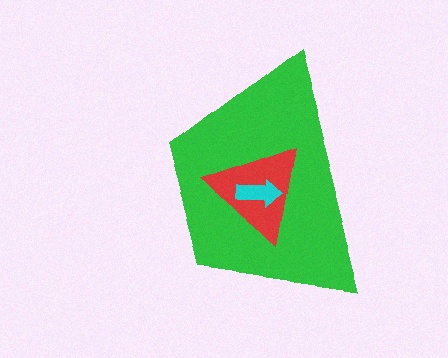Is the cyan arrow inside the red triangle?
Yes.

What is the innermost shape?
The cyan arrow.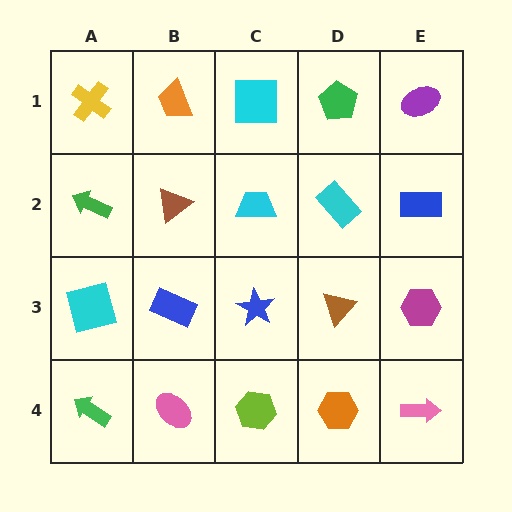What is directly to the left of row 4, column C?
A pink ellipse.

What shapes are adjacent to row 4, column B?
A blue rectangle (row 3, column B), a green arrow (row 4, column A), a lime hexagon (row 4, column C).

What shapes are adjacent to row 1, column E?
A blue rectangle (row 2, column E), a green pentagon (row 1, column D).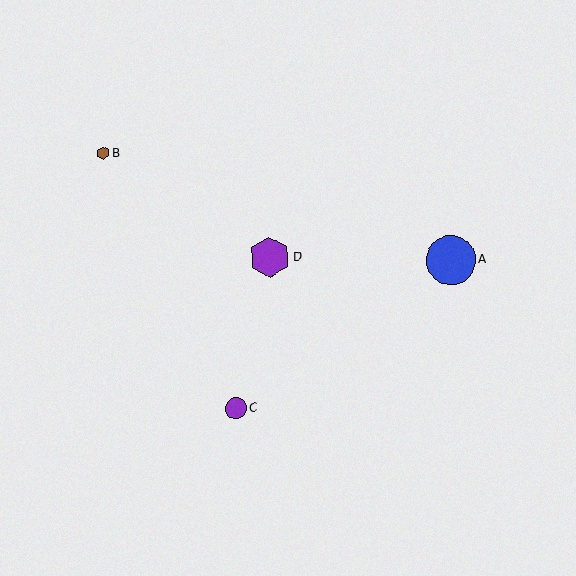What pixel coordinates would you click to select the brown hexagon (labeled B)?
Click at (103, 153) to select the brown hexagon B.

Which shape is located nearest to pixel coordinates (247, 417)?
The purple circle (labeled C) at (236, 408) is nearest to that location.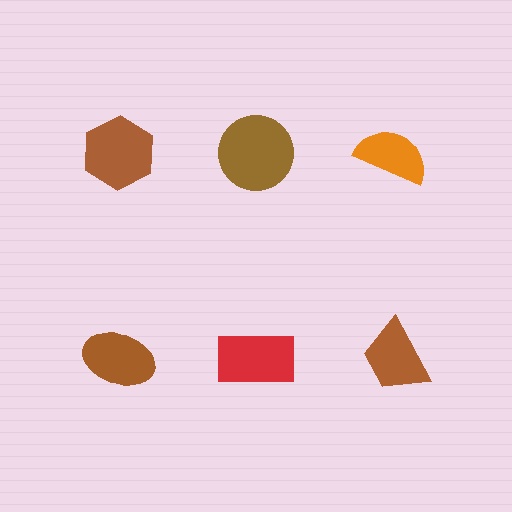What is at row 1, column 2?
A brown circle.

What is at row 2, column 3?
A brown trapezoid.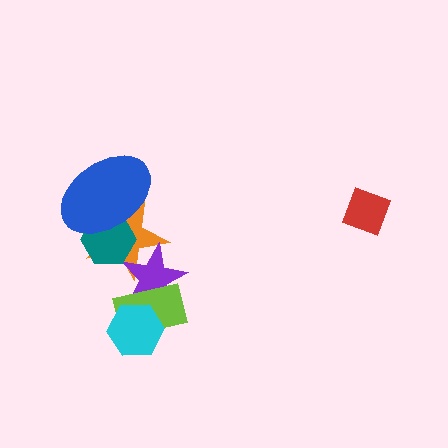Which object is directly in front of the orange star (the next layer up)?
The purple star is directly in front of the orange star.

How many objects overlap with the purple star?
3 objects overlap with the purple star.